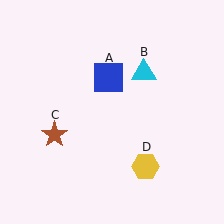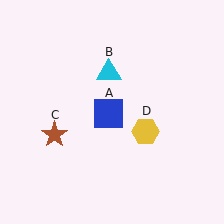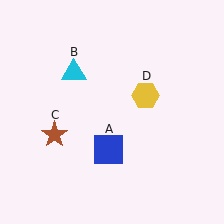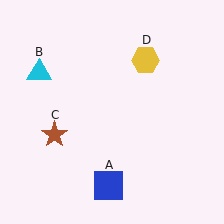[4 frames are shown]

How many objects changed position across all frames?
3 objects changed position: blue square (object A), cyan triangle (object B), yellow hexagon (object D).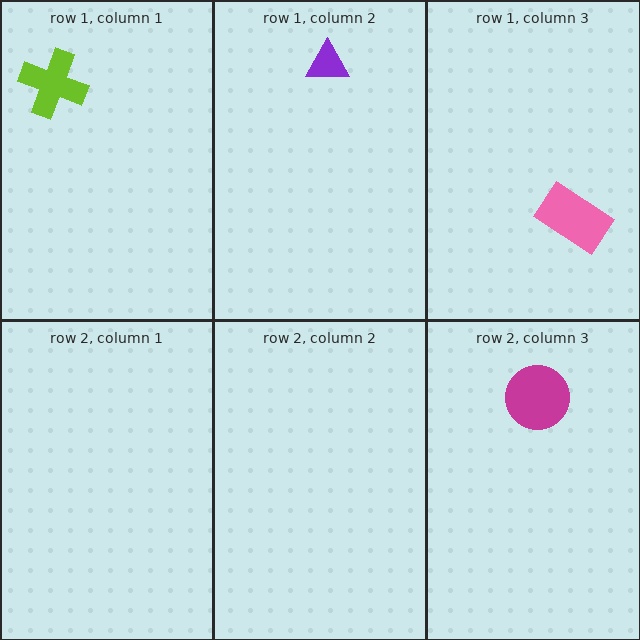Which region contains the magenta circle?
The row 2, column 3 region.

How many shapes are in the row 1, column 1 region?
1.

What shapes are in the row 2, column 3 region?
The magenta circle.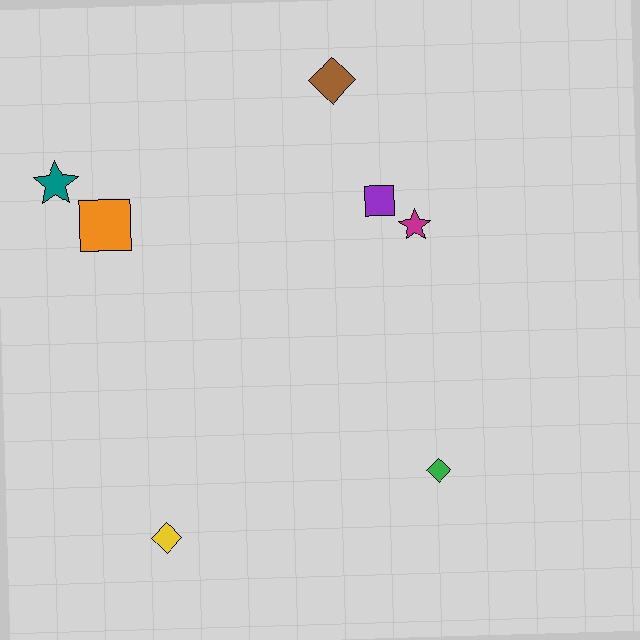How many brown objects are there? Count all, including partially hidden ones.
There is 1 brown object.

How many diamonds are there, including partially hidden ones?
There are 3 diamonds.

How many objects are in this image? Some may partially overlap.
There are 7 objects.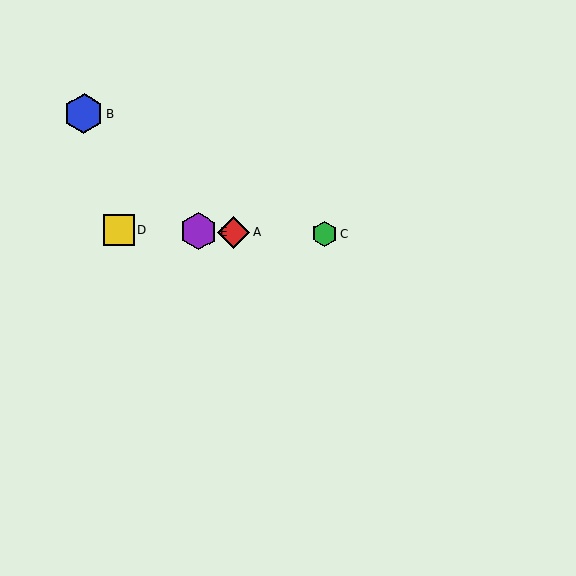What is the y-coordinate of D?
Object D is at y≈230.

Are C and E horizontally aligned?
Yes, both are at y≈234.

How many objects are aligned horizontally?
4 objects (A, C, D, E) are aligned horizontally.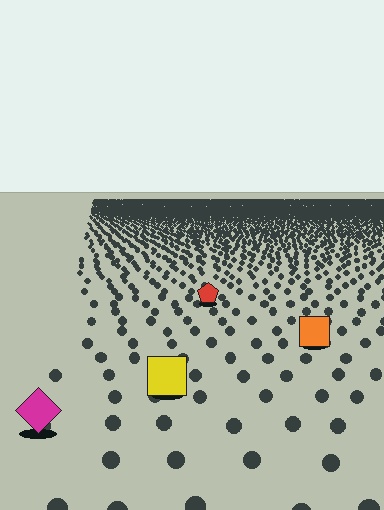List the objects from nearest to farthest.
From nearest to farthest: the magenta diamond, the yellow square, the orange square, the red pentagon.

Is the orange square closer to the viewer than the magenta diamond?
No. The magenta diamond is closer — you can tell from the texture gradient: the ground texture is coarser near it.